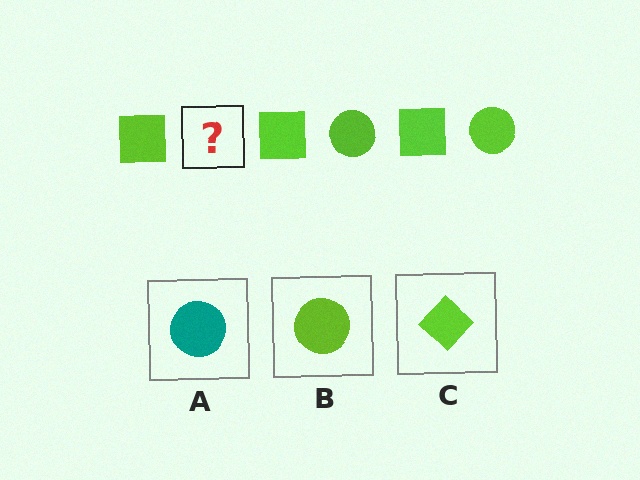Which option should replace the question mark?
Option B.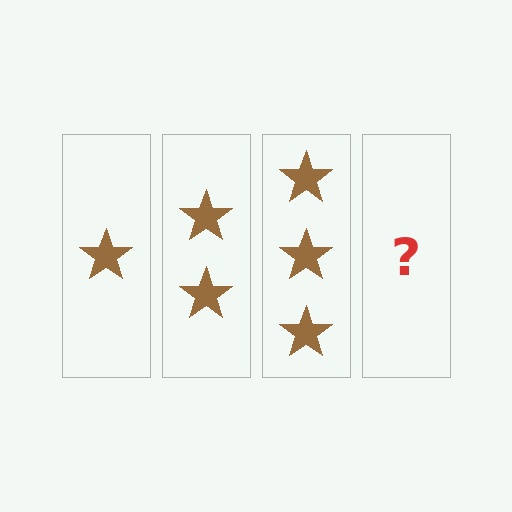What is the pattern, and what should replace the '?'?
The pattern is that each step adds one more star. The '?' should be 4 stars.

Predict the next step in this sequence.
The next step is 4 stars.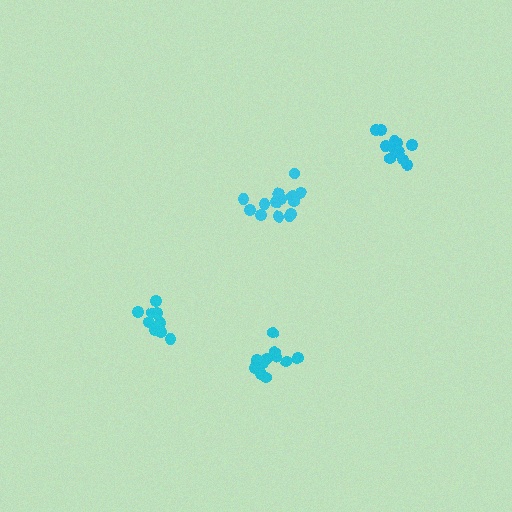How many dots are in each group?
Group 1: 9 dots, Group 2: 12 dots, Group 3: 11 dots, Group 4: 14 dots (46 total).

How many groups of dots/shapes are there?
There are 4 groups.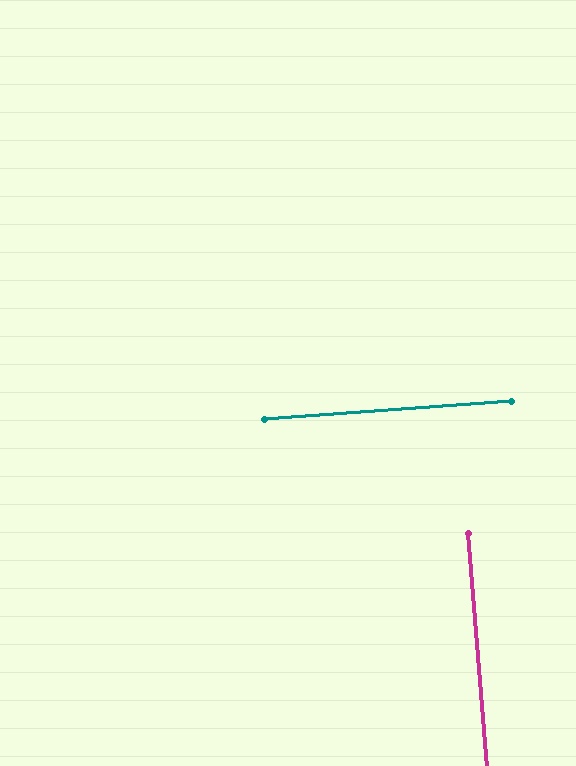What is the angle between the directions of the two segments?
Approximately 90 degrees.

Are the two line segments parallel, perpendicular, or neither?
Perpendicular — they meet at approximately 90°.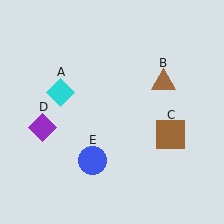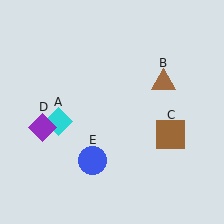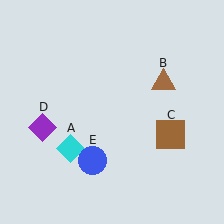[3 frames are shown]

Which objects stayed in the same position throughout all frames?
Brown triangle (object B) and brown square (object C) and purple diamond (object D) and blue circle (object E) remained stationary.